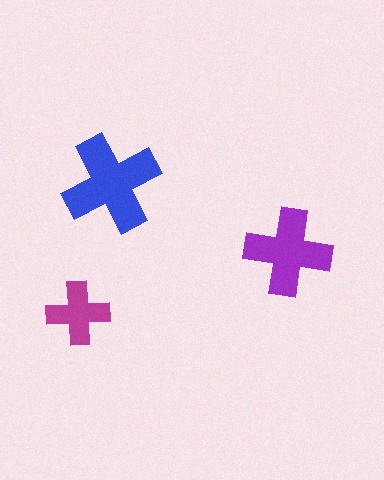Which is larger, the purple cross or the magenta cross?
The purple one.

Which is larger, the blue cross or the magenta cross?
The blue one.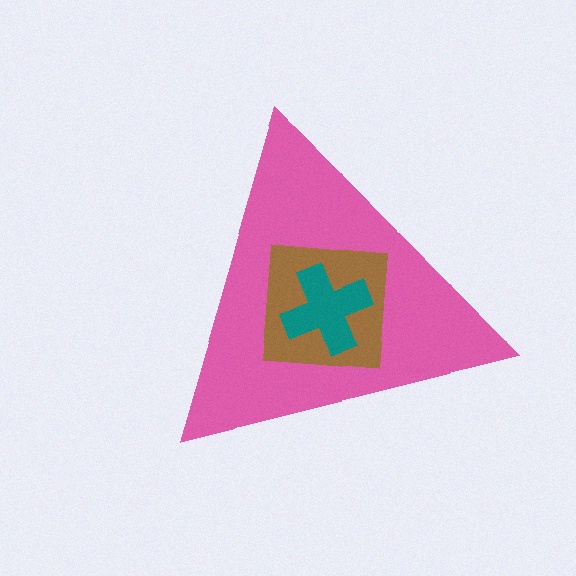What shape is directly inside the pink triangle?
The brown square.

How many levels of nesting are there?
3.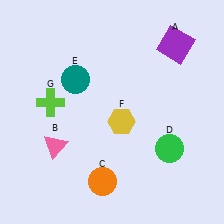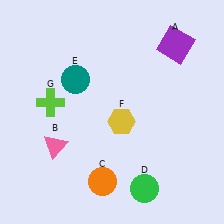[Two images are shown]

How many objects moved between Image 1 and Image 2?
1 object moved between the two images.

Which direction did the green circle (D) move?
The green circle (D) moved down.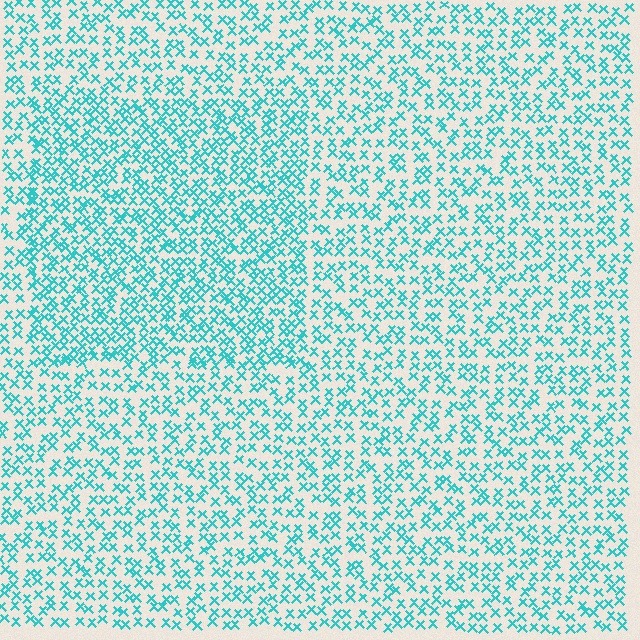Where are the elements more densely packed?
The elements are more densely packed inside the rectangle boundary.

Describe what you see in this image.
The image contains small cyan elements arranged at two different densities. A rectangle-shaped region is visible where the elements are more densely packed than the surrounding area.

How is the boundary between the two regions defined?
The boundary is defined by a change in element density (approximately 1.6x ratio). All elements are the same color, size, and shape.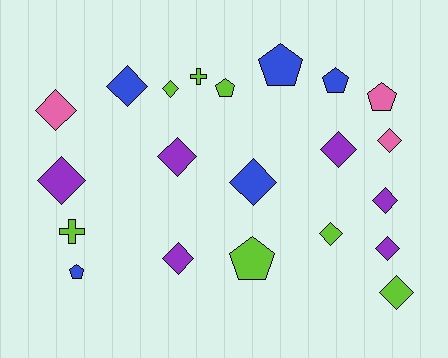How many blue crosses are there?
There are no blue crosses.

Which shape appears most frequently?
Diamond, with 13 objects.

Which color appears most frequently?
Lime, with 7 objects.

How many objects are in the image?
There are 21 objects.